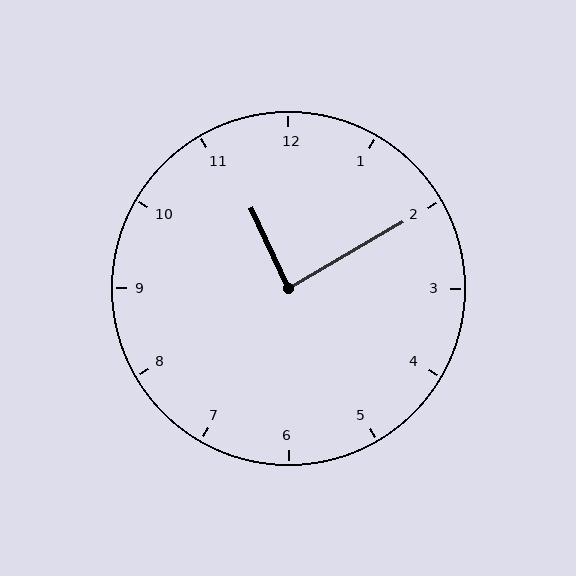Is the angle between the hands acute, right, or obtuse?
It is right.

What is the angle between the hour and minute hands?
Approximately 85 degrees.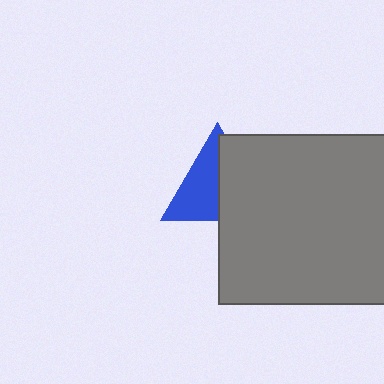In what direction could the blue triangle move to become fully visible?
The blue triangle could move left. That would shift it out from behind the gray rectangle entirely.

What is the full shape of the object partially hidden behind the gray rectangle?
The partially hidden object is a blue triangle.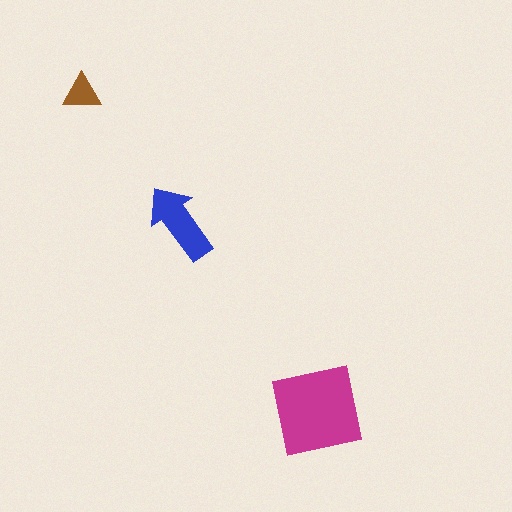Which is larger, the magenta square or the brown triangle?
The magenta square.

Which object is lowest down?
The magenta square is bottommost.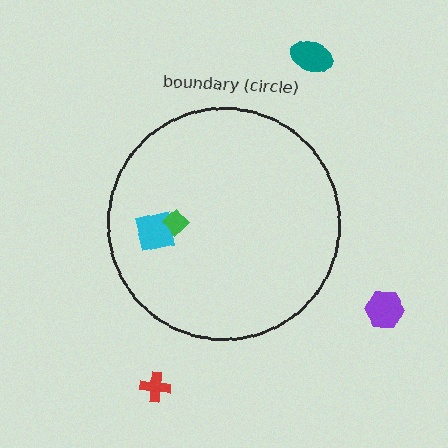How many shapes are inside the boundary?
2 inside, 3 outside.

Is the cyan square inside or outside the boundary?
Inside.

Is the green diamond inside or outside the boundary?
Inside.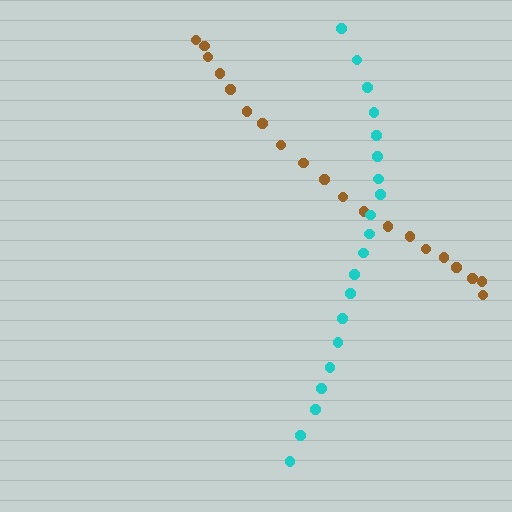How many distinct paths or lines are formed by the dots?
There are 2 distinct paths.